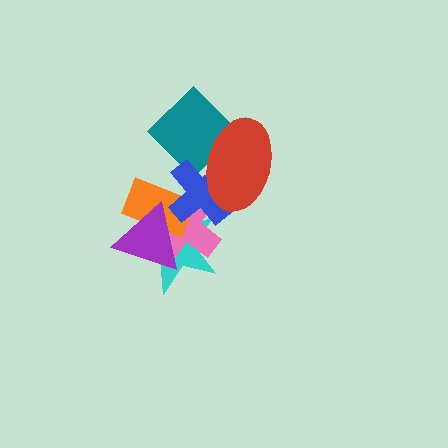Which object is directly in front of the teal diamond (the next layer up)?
The blue cross is directly in front of the teal diamond.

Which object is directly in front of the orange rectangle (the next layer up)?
The blue cross is directly in front of the orange rectangle.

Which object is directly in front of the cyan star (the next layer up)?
The pink cross is directly in front of the cyan star.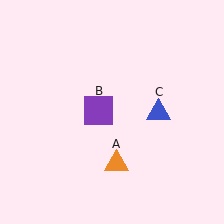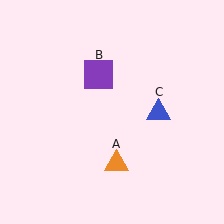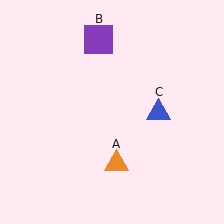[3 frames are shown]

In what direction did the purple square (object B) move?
The purple square (object B) moved up.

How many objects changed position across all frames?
1 object changed position: purple square (object B).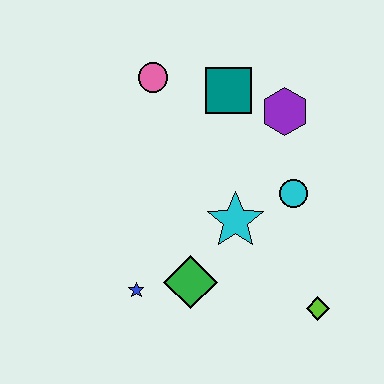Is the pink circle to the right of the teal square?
No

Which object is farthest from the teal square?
The lime diamond is farthest from the teal square.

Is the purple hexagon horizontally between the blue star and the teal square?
No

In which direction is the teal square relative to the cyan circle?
The teal square is above the cyan circle.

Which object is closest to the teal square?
The purple hexagon is closest to the teal square.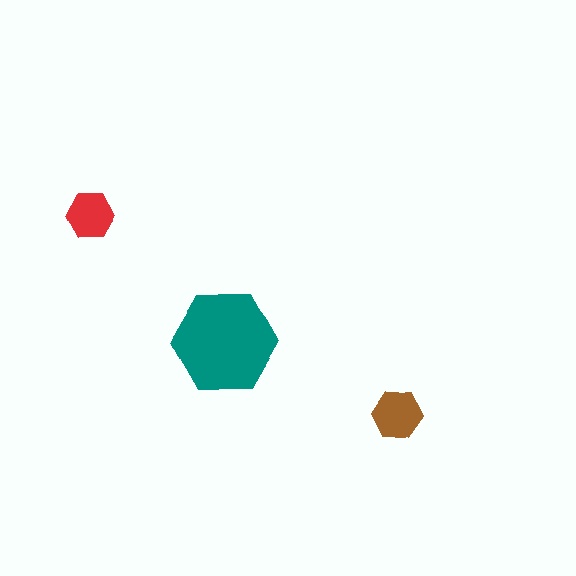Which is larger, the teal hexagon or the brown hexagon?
The teal one.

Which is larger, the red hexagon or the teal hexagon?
The teal one.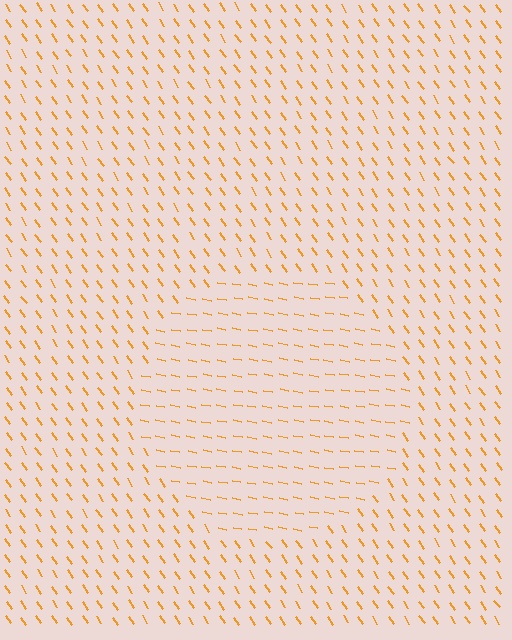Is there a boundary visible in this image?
Yes, there is a texture boundary formed by a change in line orientation.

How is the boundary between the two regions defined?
The boundary is defined purely by a change in line orientation (approximately 45 degrees difference). All lines are the same color and thickness.